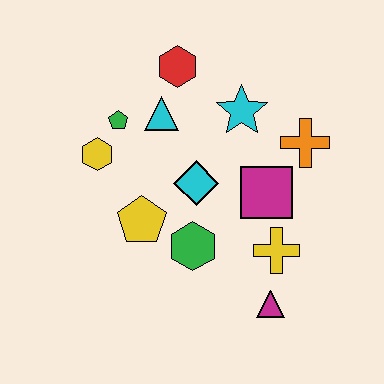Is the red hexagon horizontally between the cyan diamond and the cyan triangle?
Yes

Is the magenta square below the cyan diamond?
Yes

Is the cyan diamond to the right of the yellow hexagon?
Yes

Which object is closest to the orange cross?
The magenta square is closest to the orange cross.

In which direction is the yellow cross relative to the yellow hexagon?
The yellow cross is to the right of the yellow hexagon.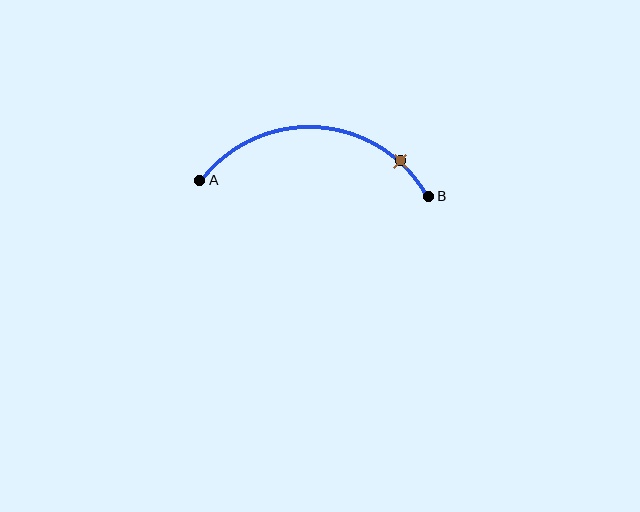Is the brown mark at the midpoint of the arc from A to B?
No. The brown mark lies on the arc but is closer to endpoint B. The arc midpoint would be at the point on the curve equidistant along the arc from both A and B.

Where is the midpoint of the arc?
The arc midpoint is the point on the curve farthest from the straight line joining A and B. It sits above that line.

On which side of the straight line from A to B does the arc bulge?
The arc bulges above the straight line connecting A and B.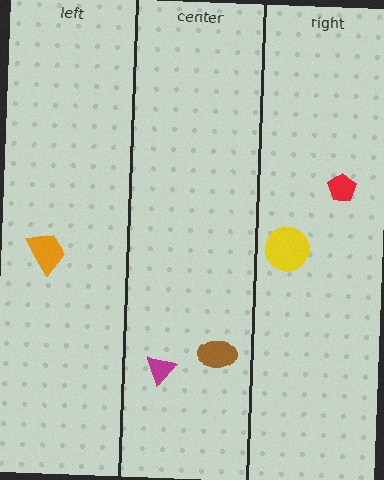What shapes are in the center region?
The magenta triangle, the brown ellipse.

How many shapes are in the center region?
2.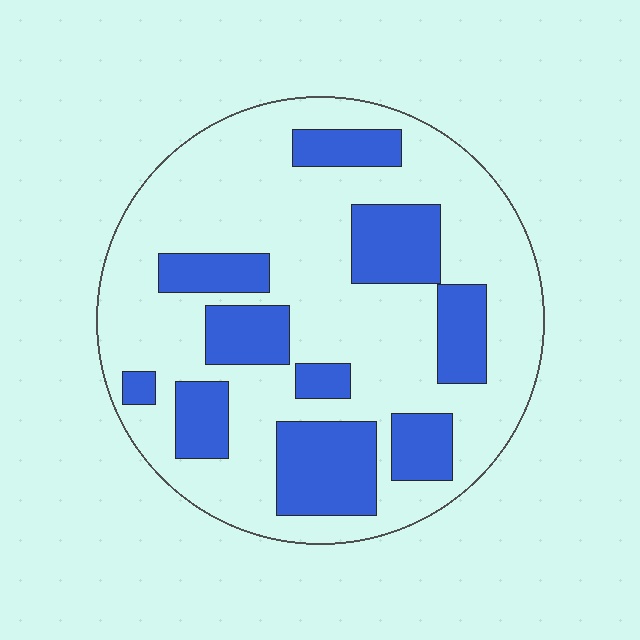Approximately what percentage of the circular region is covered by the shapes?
Approximately 30%.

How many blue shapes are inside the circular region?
10.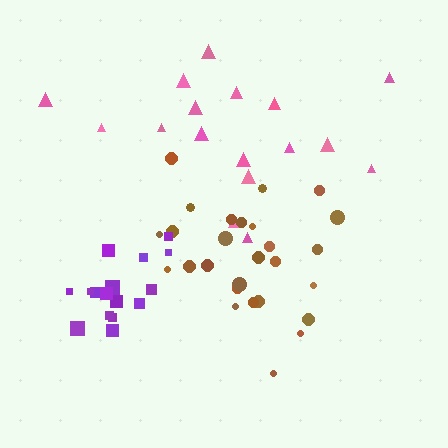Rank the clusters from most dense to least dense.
purple, brown, pink.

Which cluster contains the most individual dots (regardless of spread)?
Brown (27).